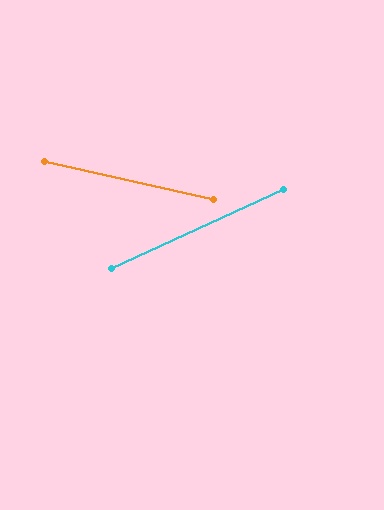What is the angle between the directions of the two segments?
Approximately 37 degrees.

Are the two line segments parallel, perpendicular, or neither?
Neither parallel nor perpendicular — they differ by about 37°.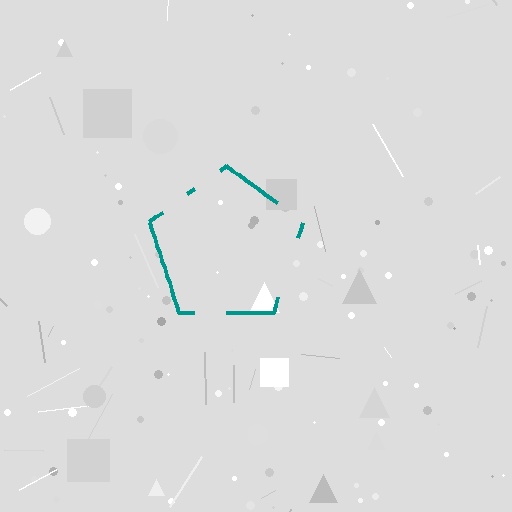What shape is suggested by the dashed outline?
The dashed outline suggests a pentagon.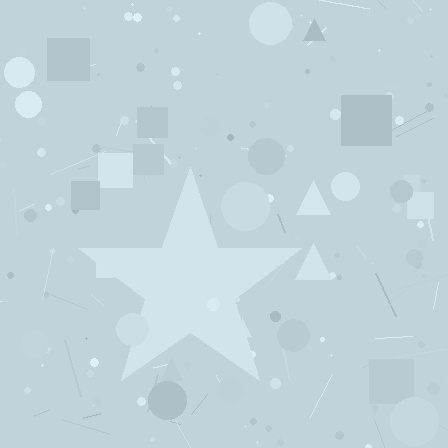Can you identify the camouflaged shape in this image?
The camouflaged shape is a star.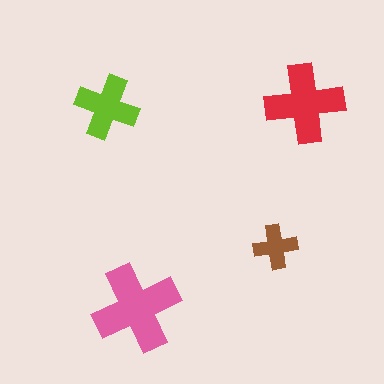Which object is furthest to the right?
The red cross is rightmost.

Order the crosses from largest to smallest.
the pink one, the red one, the lime one, the brown one.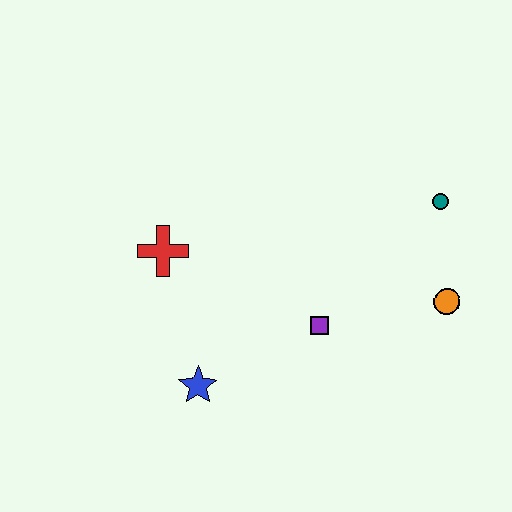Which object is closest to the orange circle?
The teal circle is closest to the orange circle.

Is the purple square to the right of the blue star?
Yes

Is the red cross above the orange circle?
Yes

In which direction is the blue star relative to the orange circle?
The blue star is to the left of the orange circle.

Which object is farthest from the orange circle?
The red cross is farthest from the orange circle.